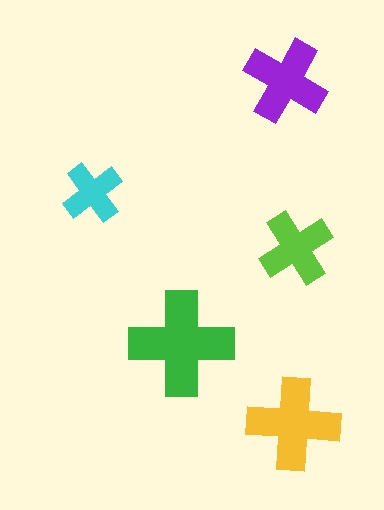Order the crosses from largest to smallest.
the green one, the yellow one, the purple one, the lime one, the cyan one.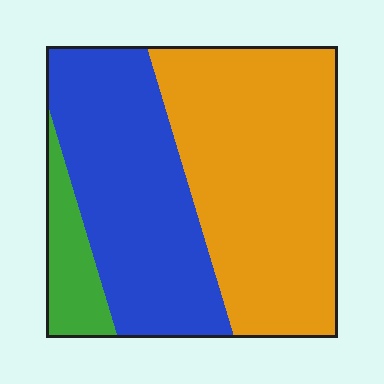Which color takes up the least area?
Green, at roughly 10%.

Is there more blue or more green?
Blue.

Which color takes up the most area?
Orange, at roughly 50%.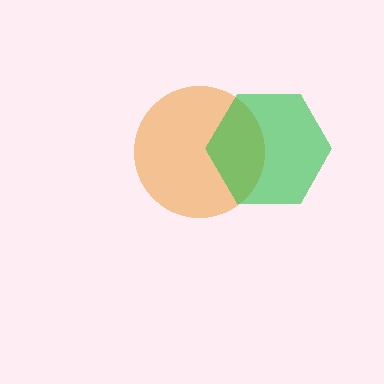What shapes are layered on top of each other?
The layered shapes are: an orange circle, a green hexagon.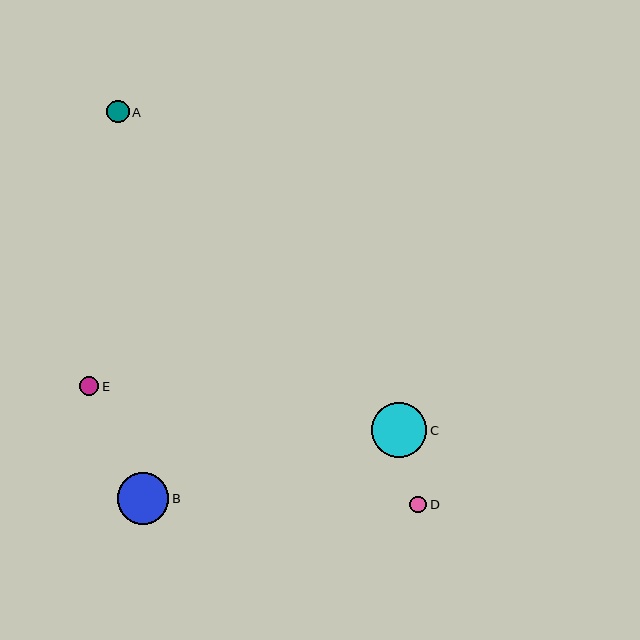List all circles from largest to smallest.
From largest to smallest: C, B, A, E, D.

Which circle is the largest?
Circle C is the largest with a size of approximately 55 pixels.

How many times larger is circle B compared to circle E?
Circle B is approximately 2.7 times the size of circle E.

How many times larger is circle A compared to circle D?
Circle A is approximately 1.3 times the size of circle D.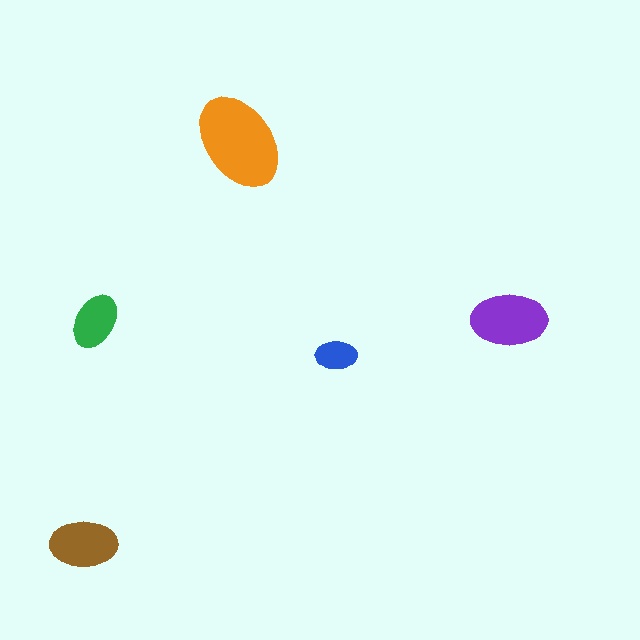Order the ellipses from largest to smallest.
the orange one, the purple one, the brown one, the green one, the blue one.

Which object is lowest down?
The brown ellipse is bottommost.